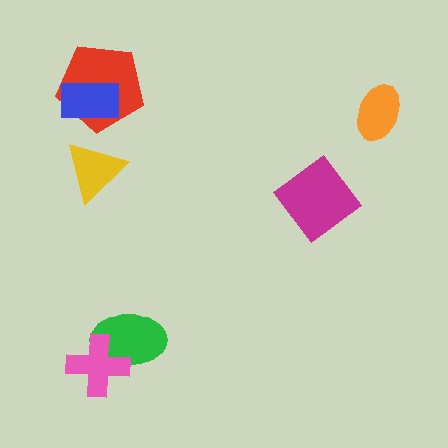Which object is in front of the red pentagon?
The blue rectangle is in front of the red pentagon.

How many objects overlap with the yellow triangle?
0 objects overlap with the yellow triangle.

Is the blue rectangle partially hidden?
No, no other shape covers it.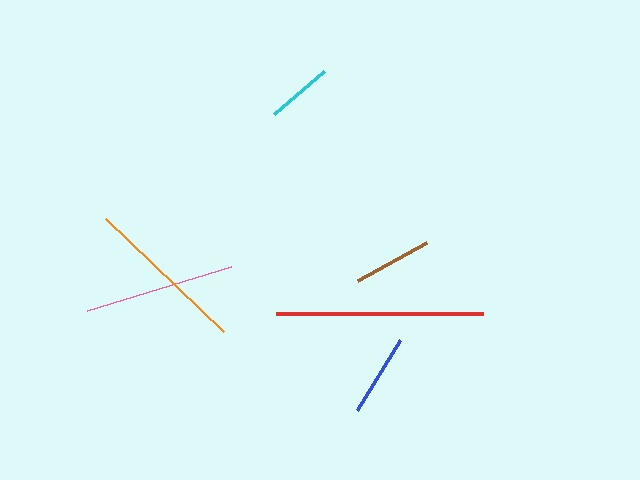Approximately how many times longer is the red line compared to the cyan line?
The red line is approximately 3.1 times the length of the cyan line.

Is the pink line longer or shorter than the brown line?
The pink line is longer than the brown line.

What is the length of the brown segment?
The brown segment is approximately 78 pixels long.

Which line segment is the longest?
The red line is the longest at approximately 207 pixels.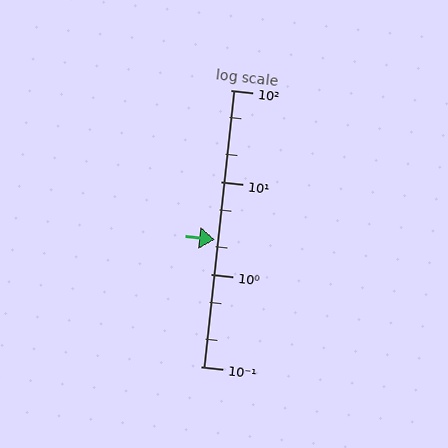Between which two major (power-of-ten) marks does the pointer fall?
The pointer is between 1 and 10.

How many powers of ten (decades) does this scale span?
The scale spans 3 decades, from 0.1 to 100.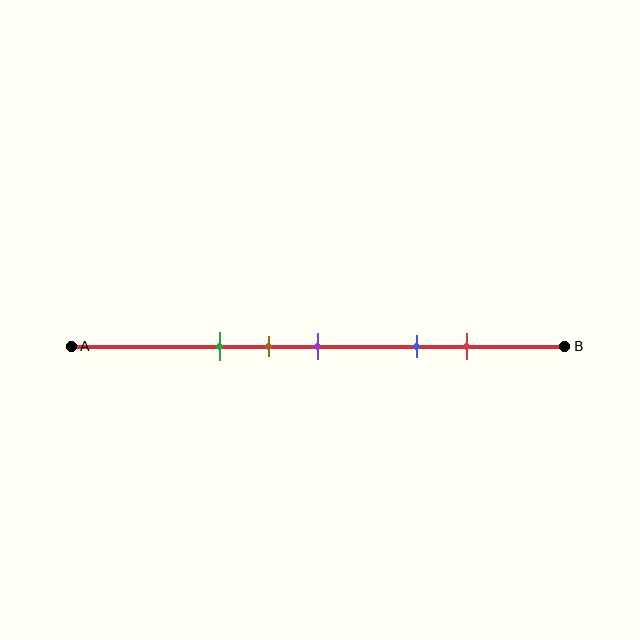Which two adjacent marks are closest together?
The brown and purple marks are the closest adjacent pair.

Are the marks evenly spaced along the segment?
No, the marks are not evenly spaced.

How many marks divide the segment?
There are 5 marks dividing the segment.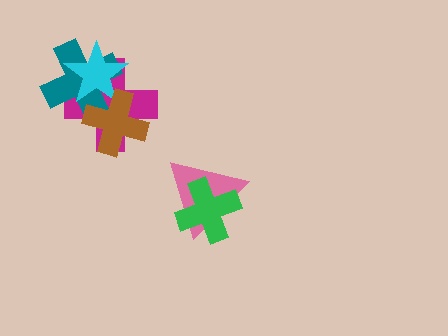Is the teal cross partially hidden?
Yes, it is partially covered by another shape.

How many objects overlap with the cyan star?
3 objects overlap with the cyan star.